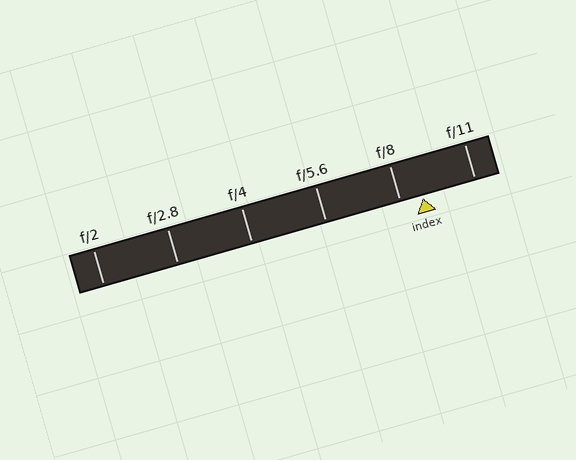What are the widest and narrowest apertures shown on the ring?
The widest aperture shown is f/2 and the narrowest is f/11.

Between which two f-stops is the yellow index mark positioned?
The index mark is between f/8 and f/11.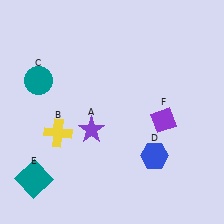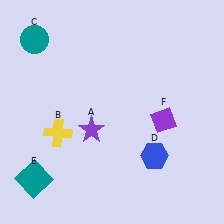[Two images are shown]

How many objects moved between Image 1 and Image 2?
1 object moved between the two images.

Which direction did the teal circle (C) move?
The teal circle (C) moved up.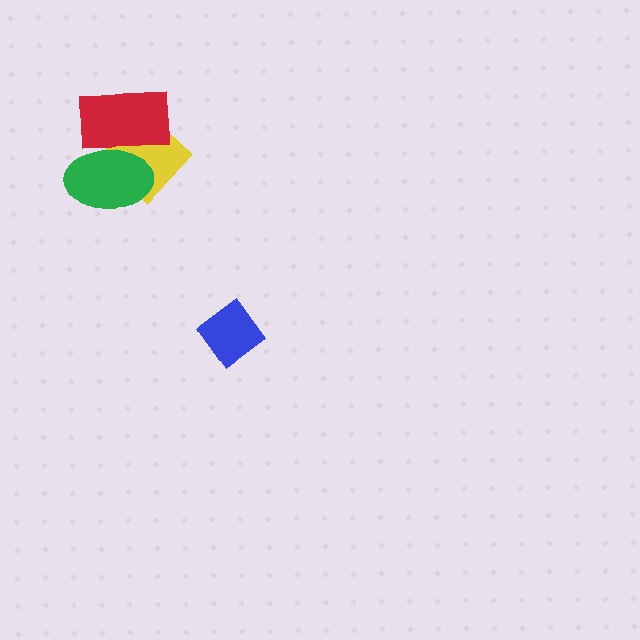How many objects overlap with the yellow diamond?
2 objects overlap with the yellow diamond.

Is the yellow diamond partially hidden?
Yes, it is partially covered by another shape.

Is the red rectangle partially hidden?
Yes, it is partially covered by another shape.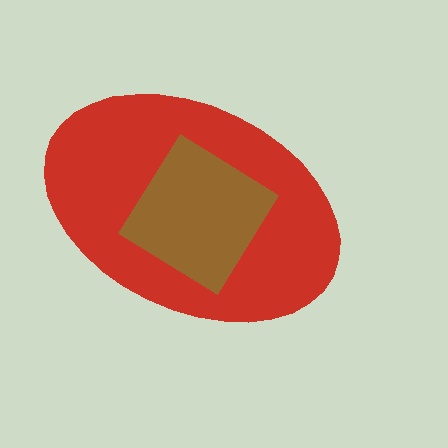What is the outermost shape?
The red ellipse.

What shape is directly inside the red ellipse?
The brown diamond.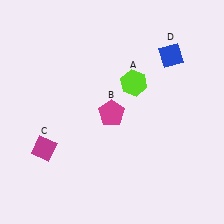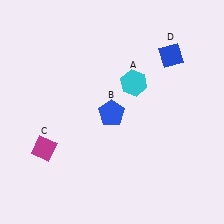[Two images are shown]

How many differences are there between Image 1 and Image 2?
There are 2 differences between the two images.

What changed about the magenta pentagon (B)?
In Image 1, B is magenta. In Image 2, it changed to blue.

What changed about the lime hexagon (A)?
In Image 1, A is lime. In Image 2, it changed to cyan.